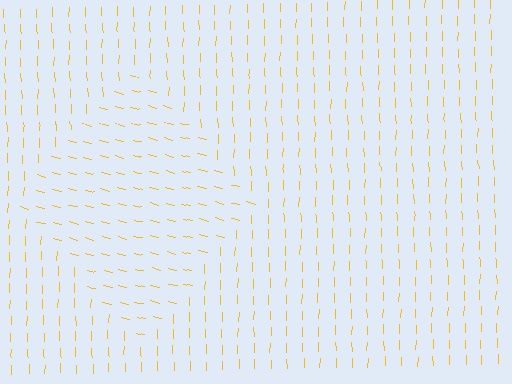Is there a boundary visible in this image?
Yes, there is a texture boundary formed by a change in line orientation.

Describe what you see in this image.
The image is filled with small yellow line segments. A diamond region in the image has lines oriented differently from the surrounding lines, creating a visible texture boundary.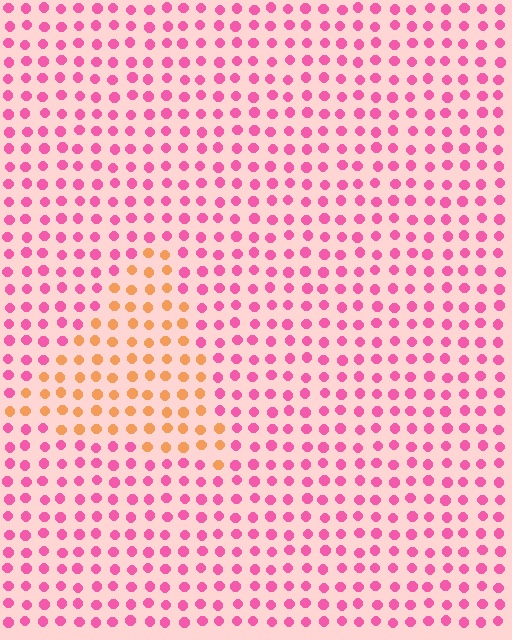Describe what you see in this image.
The image is filled with small pink elements in a uniform arrangement. A triangle-shaped region is visible where the elements are tinted to a slightly different hue, forming a subtle color boundary.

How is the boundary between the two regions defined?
The boundary is defined purely by a slight shift in hue (about 58 degrees). Spacing, size, and orientation are identical on both sides.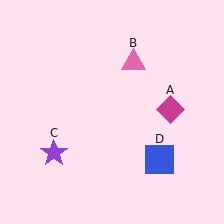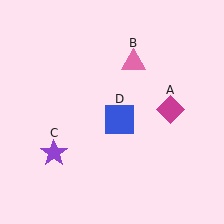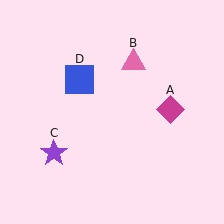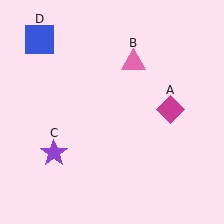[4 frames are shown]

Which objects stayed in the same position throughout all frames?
Magenta diamond (object A) and pink triangle (object B) and purple star (object C) remained stationary.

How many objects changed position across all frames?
1 object changed position: blue square (object D).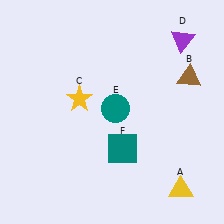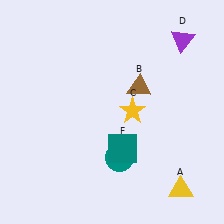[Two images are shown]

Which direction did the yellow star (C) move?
The yellow star (C) moved right.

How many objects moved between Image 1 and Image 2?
3 objects moved between the two images.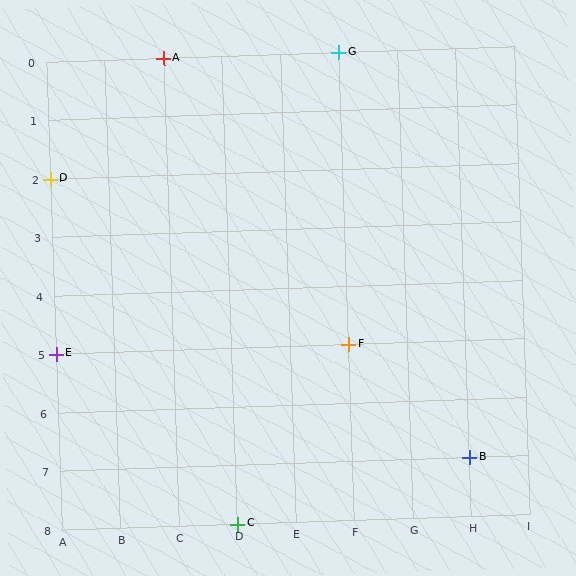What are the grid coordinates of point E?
Point E is at grid coordinates (A, 5).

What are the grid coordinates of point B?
Point B is at grid coordinates (H, 7).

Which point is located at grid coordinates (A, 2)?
Point D is at (A, 2).